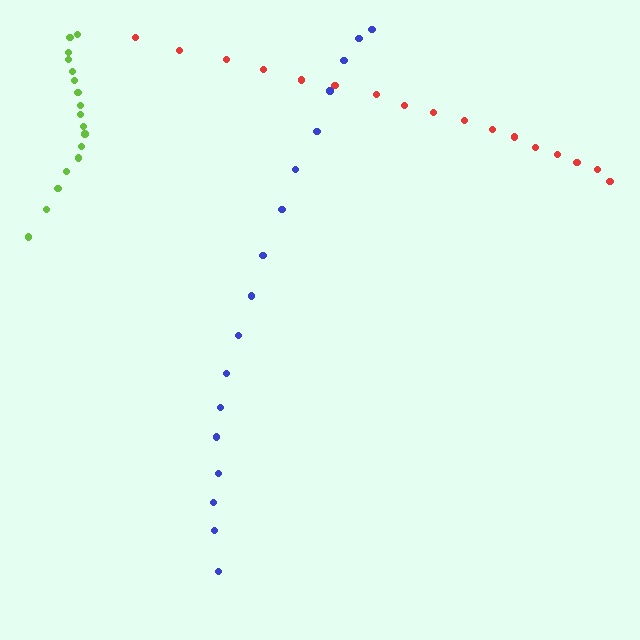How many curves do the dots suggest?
There are 3 distinct paths.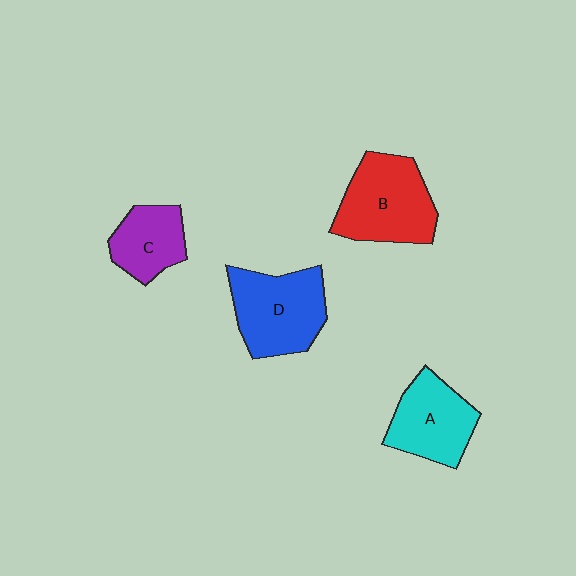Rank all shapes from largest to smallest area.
From largest to smallest: B (red), D (blue), A (cyan), C (purple).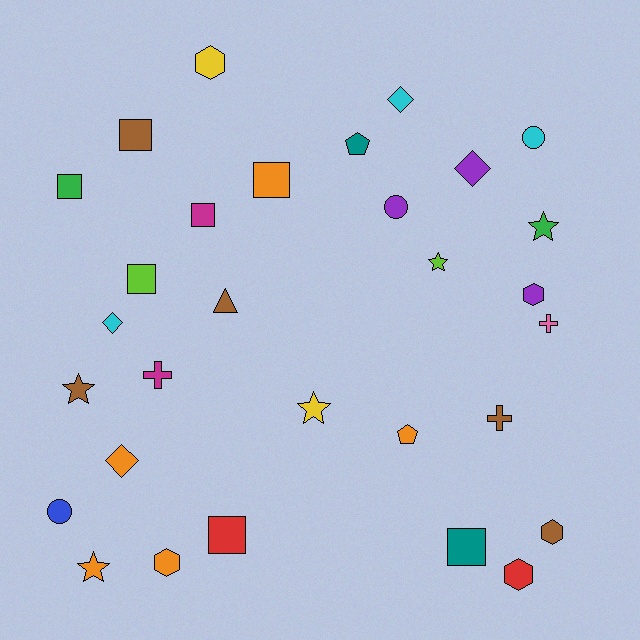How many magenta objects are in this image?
There are 2 magenta objects.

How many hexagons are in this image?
There are 5 hexagons.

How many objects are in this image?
There are 30 objects.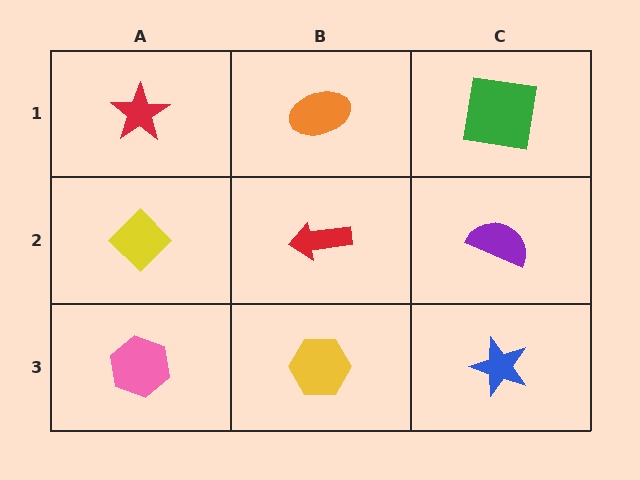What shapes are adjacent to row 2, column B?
An orange ellipse (row 1, column B), a yellow hexagon (row 3, column B), a yellow diamond (row 2, column A), a purple semicircle (row 2, column C).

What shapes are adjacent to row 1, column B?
A red arrow (row 2, column B), a red star (row 1, column A), a green square (row 1, column C).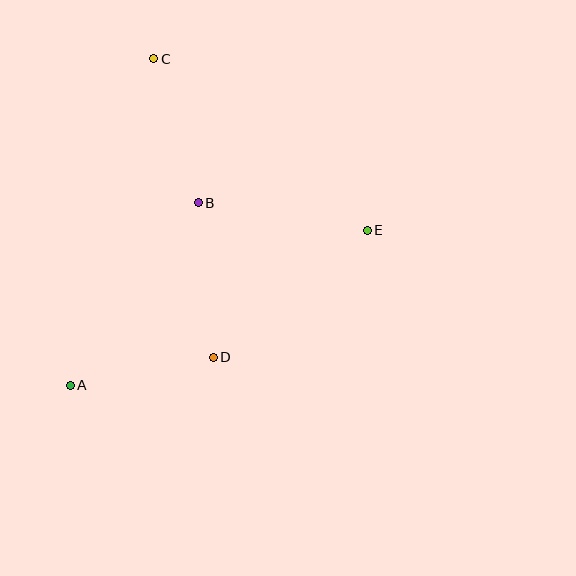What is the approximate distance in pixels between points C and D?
The distance between C and D is approximately 304 pixels.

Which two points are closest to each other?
Points A and D are closest to each other.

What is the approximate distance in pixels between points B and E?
The distance between B and E is approximately 171 pixels.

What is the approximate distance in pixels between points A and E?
The distance between A and E is approximately 335 pixels.